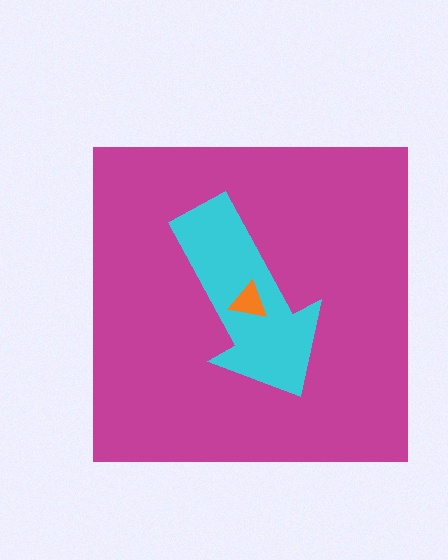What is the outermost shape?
The magenta square.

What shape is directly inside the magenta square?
The cyan arrow.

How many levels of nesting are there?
3.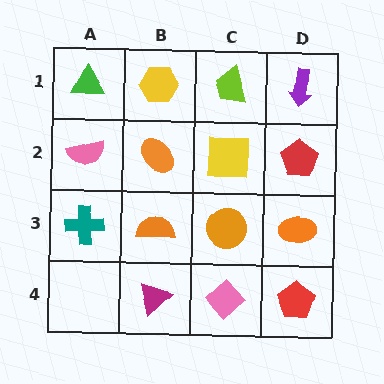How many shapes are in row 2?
4 shapes.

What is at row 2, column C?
A yellow square.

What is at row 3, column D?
An orange ellipse.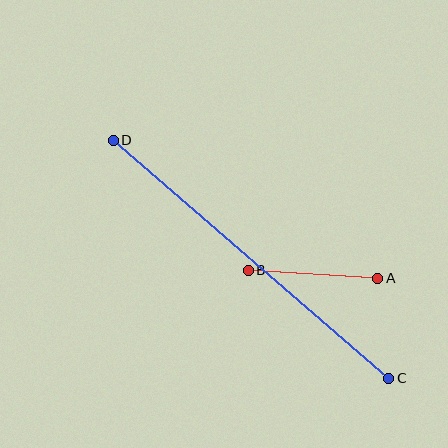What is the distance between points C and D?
The distance is approximately 364 pixels.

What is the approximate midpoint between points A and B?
The midpoint is at approximately (313, 274) pixels.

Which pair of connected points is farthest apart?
Points C and D are farthest apart.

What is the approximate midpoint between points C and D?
The midpoint is at approximately (251, 259) pixels.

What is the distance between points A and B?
The distance is approximately 129 pixels.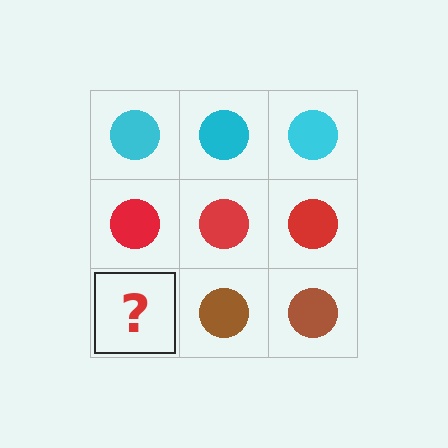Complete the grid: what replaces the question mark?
The question mark should be replaced with a brown circle.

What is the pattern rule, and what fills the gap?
The rule is that each row has a consistent color. The gap should be filled with a brown circle.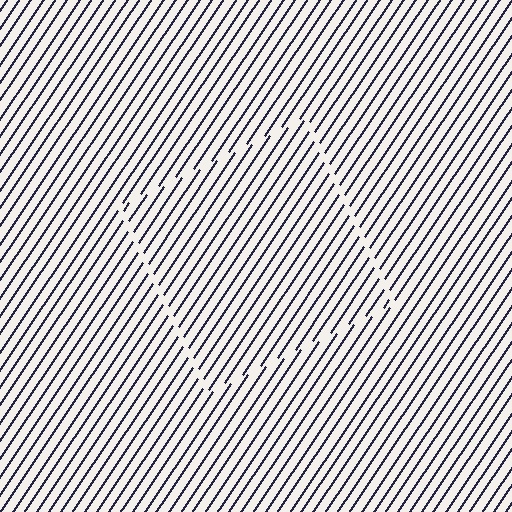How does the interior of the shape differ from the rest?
The interior of the shape contains the same grating, shifted by half a period — the contour is defined by the phase discontinuity where line-ends from the inner and outer gratings abut.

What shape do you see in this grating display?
An illusory square. The interior of the shape contains the same grating, shifted by half a period — the contour is defined by the phase discontinuity where line-ends from the inner and outer gratings abut.